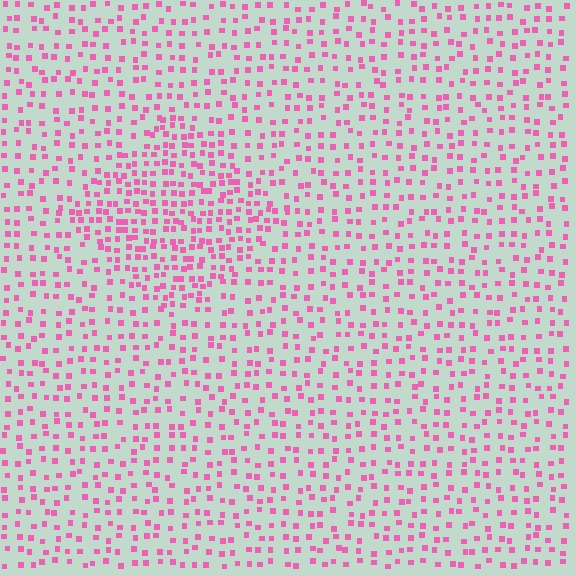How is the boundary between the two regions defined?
The boundary is defined by a change in element density (approximately 1.8x ratio). All elements are the same color, size, and shape.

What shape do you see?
I see a diamond.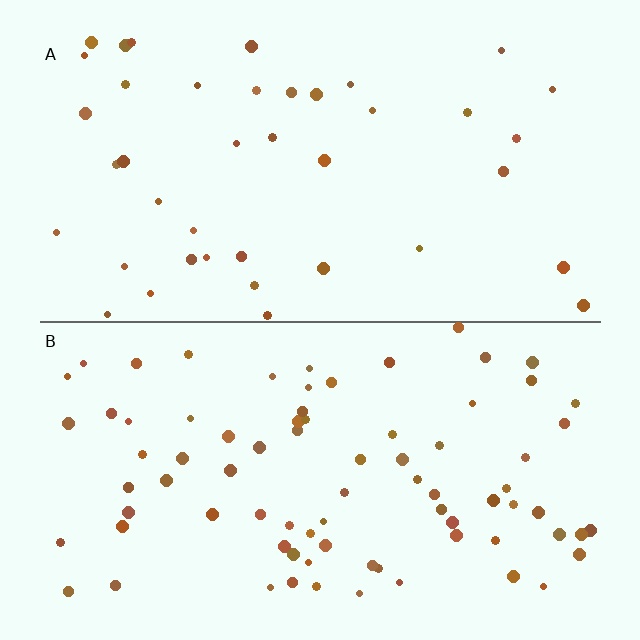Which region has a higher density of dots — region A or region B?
B (the bottom).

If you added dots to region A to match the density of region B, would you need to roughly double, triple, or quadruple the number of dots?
Approximately double.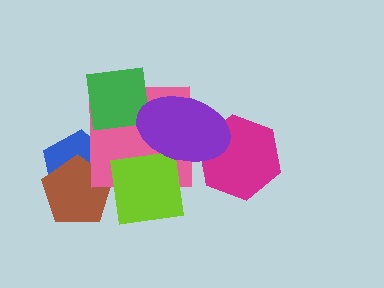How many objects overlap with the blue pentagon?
3 objects overlap with the blue pentagon.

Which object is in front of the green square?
The purple ellipse is in front of the green square.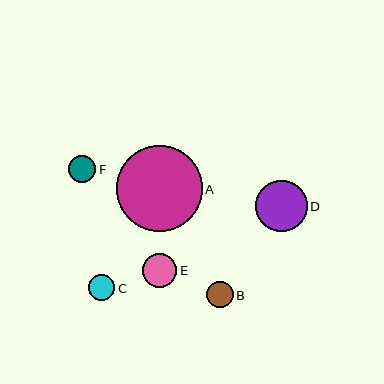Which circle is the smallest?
Circle B is the smallest with a size of approximately 26 pixels.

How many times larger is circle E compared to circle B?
Circle E is approximately 1.3 times the size of circle B.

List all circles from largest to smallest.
From largest to smallest: A, D, E, F, C, B.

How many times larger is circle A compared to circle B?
Circle A is approximately 3.3 times the size of circle B.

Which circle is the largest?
Circle A is the largest with a size of approximately 85 pixels.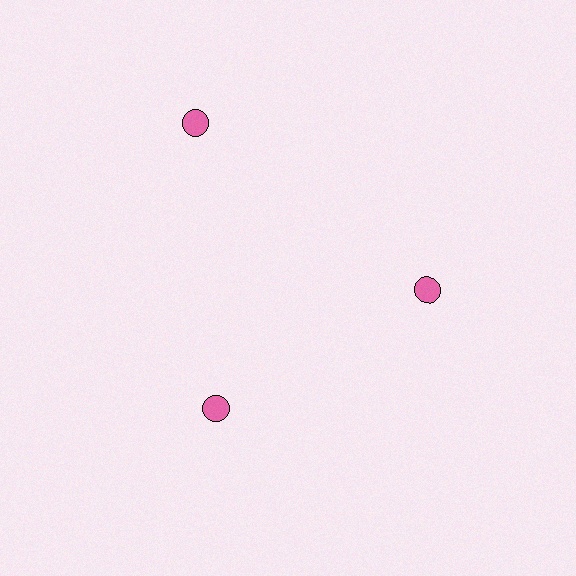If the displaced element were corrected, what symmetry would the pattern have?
It would have 3-fold rotational symmetry — the pattern would map onto itself every 120 degrees.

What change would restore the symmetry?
The symmetry would be restored by moving it inward, back onto the ring so that all 3 circles sit at equal angles and equal distance from the center.